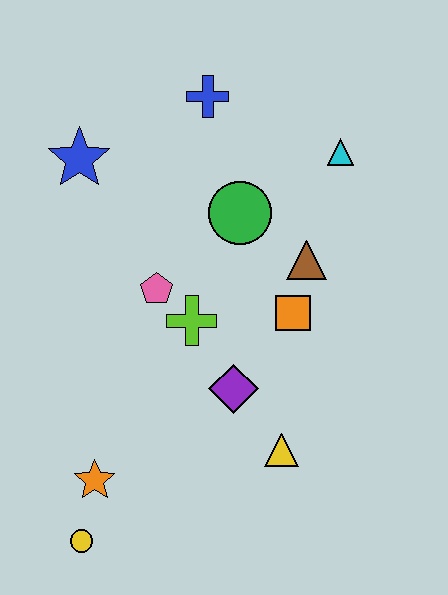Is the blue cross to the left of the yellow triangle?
Yes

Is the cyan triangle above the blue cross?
No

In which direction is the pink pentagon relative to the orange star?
The pink pentagon is above the orange star.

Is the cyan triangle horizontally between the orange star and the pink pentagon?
No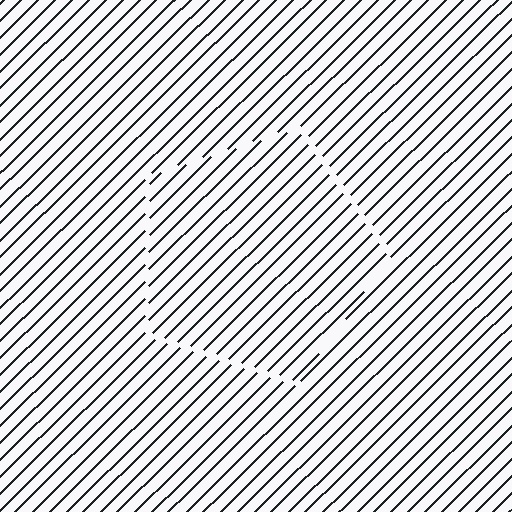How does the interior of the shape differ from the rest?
The interior of the shape contains the same grating, shifted by half a period — the contour is defined by the phase discontinuity where line-ends from the inner and outer gratings abut.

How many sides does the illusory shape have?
5 sides — the line-ends trace a pentagon.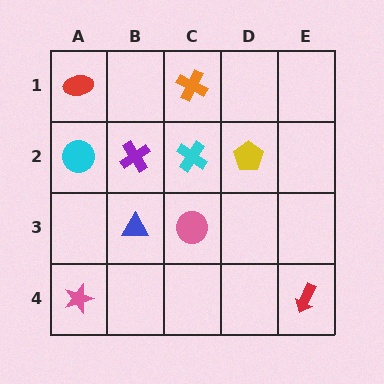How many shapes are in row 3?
2 shapes.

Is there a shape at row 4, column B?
No, that cell is empty.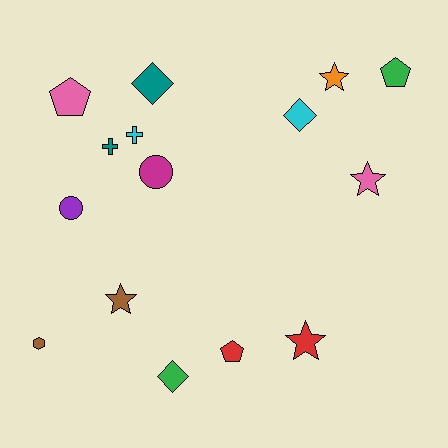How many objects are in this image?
There are 15 objects.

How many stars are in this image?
There are 4 stars.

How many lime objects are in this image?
There are no lime objects.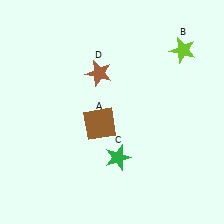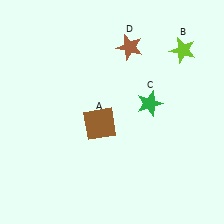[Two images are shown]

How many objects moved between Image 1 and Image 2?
2 objects moved between the two images.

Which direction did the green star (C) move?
The green star (C) moved up.